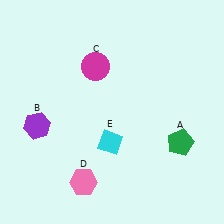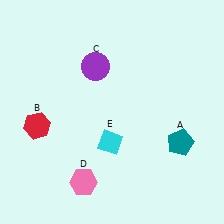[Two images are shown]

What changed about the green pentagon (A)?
In Image 1, A is green. In Image 2, it changed to teal.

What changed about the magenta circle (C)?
In Image 1, C is magenta. In Image 2, it changed to purple.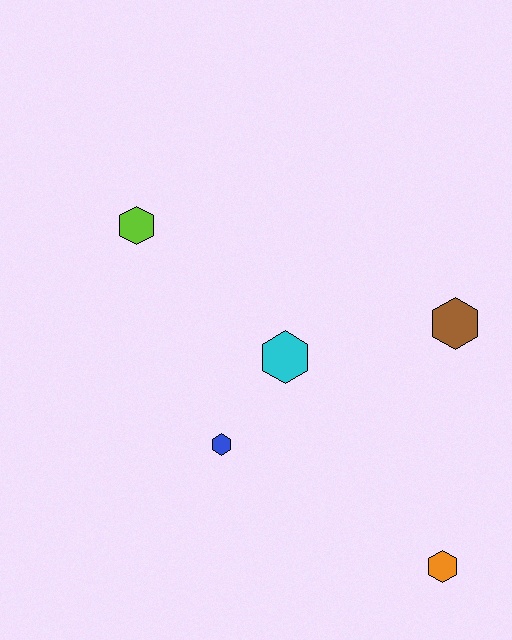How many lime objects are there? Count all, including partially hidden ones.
There is 1 lime object.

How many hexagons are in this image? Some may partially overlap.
There are 5 hexagons.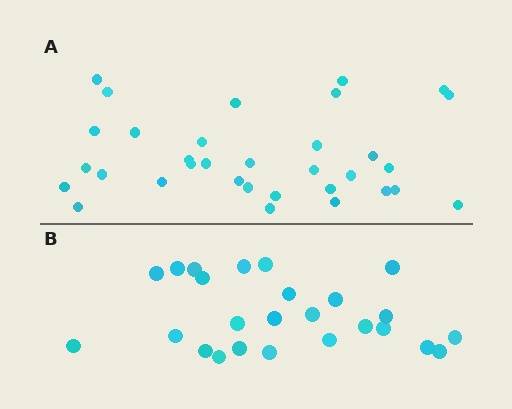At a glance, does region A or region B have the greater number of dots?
Region A (the top region) has more dots.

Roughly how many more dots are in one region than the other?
Region A has roughly 8 or so more dots than region B.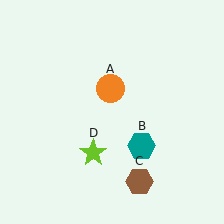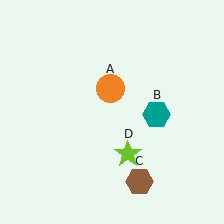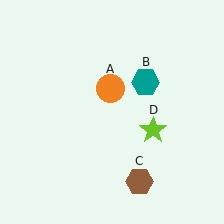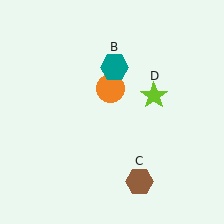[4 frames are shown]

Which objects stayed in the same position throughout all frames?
Orange circle (object A) and brown hexagon (object C) remained stationary.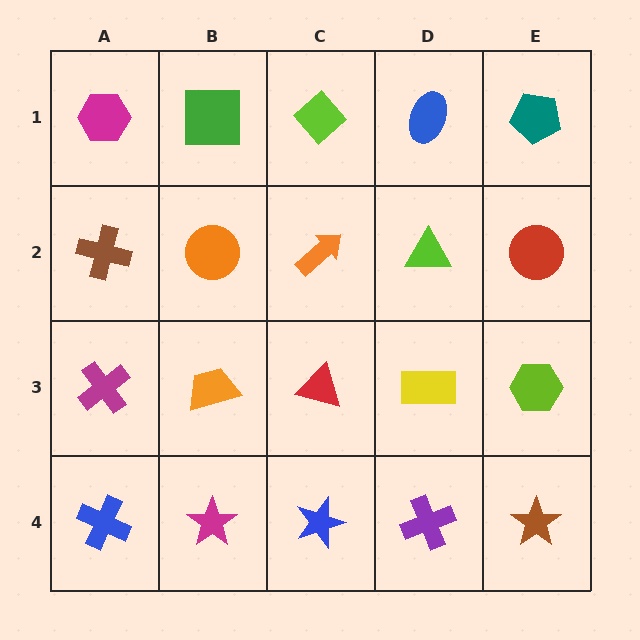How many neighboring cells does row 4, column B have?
3.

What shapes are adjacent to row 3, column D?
A lime triangle (row 2, column D), a purple cross (row 4, column D), a red triangle (row 3, column C), a lime hexagon (row 3, column E).